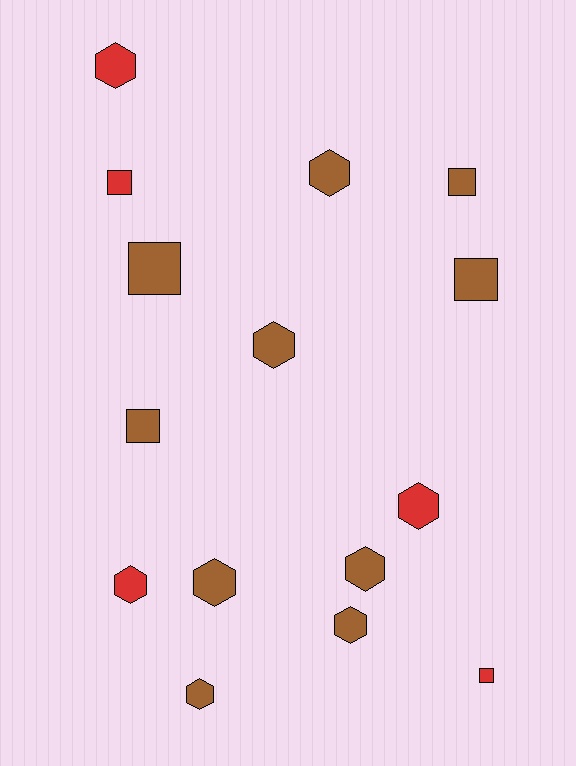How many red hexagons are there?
There are 3 red hexagons.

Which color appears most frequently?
Brown, with 10 objects.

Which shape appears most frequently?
Hexagon, with 9 objects.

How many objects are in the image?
There are 15 objects.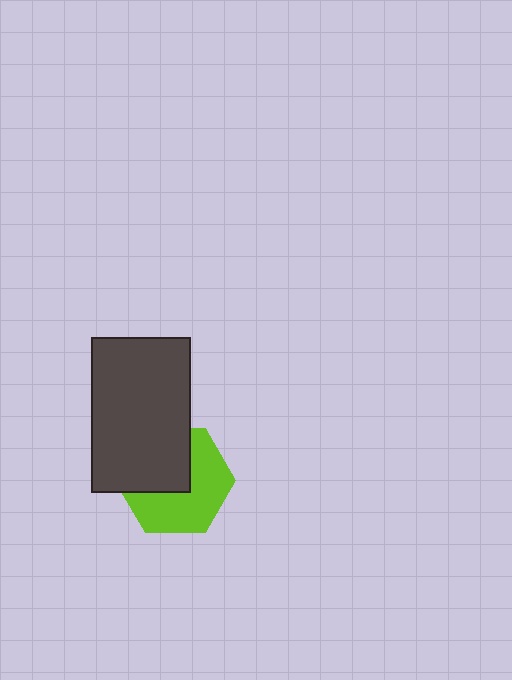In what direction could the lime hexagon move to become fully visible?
The lime hexagon could move toward the lower-right. That would shift it out from behind the dark gray rectangle entirely.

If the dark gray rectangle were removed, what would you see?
You would see the complete lime hexagon.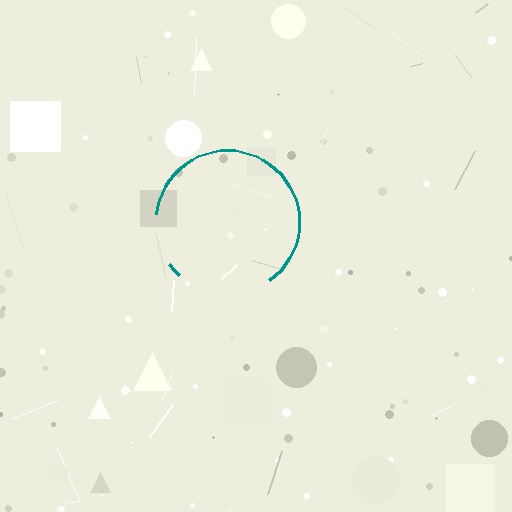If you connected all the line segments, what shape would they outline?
They would outline a circle.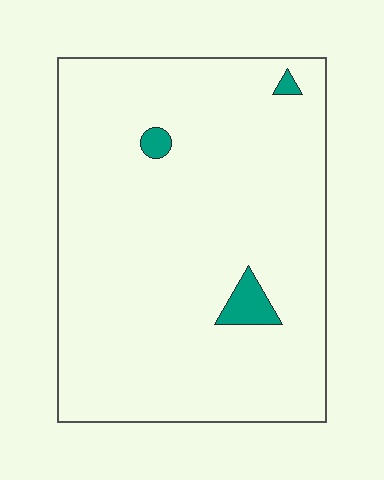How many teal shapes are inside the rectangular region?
3.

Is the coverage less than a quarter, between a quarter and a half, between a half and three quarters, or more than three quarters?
Less than a quarter.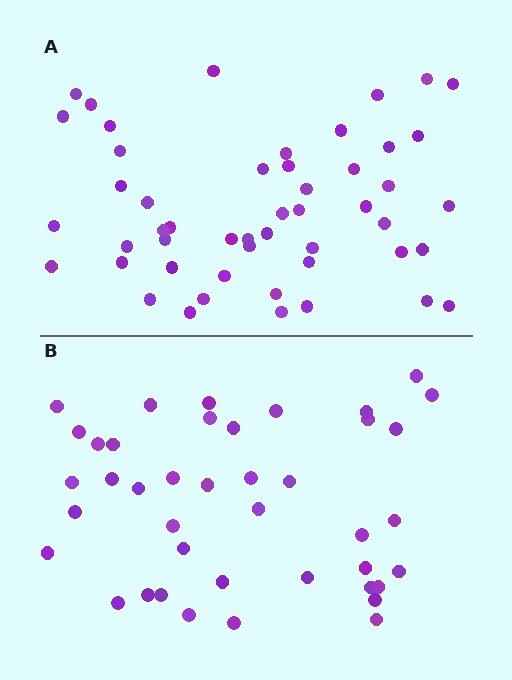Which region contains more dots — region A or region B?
Region A (the top region) has more dots.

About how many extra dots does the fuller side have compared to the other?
Region A has roughly 8 or so more dots than region B.